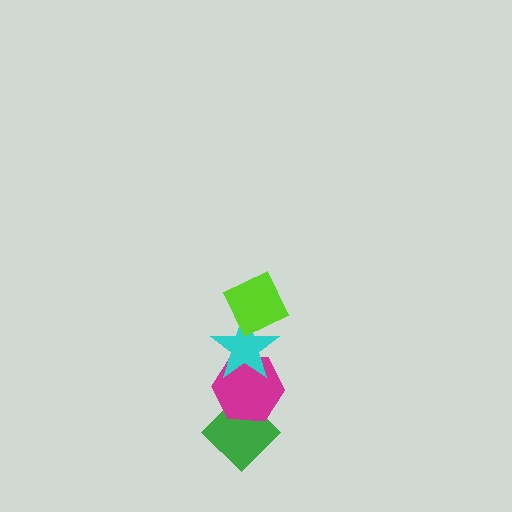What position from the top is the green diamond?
The green diamond is 4th from the top.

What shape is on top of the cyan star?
The lime diamond is on top of the cyan star.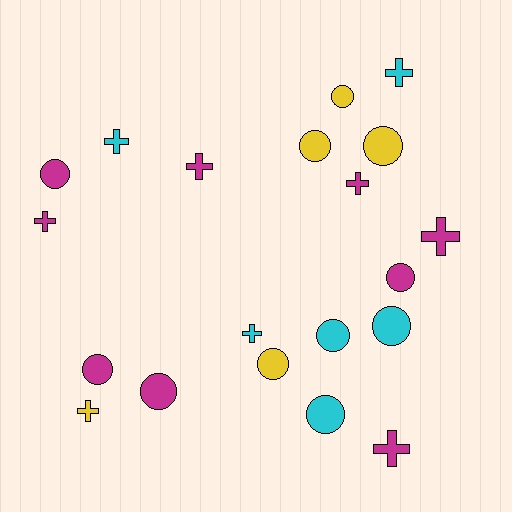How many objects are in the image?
There are 20 objects.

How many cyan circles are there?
There are 3 cyan circles.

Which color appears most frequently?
Magenta, with 9 objects.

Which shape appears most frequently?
Circle, with 11 objects.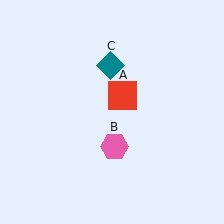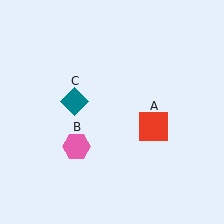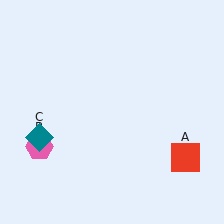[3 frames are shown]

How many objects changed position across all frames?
3 objects changed position: red square (object A), pink hexagon (object B), teal diamond (object C).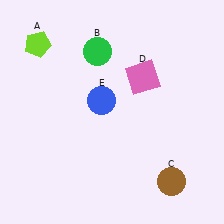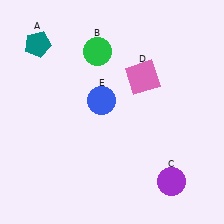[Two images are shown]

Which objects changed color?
A changed from lime to teal. C changed from brown to purple.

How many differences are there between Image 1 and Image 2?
There are 2 differences between the two images.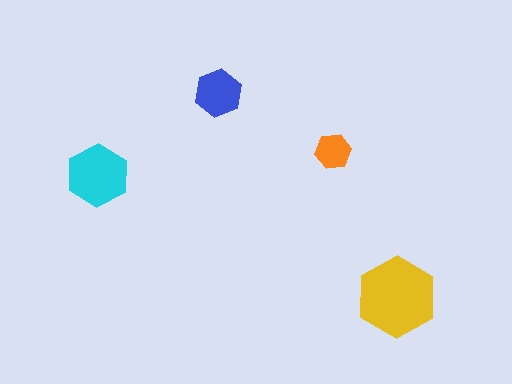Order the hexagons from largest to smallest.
the yellow one, the cyan one, the blue one, the orange one.